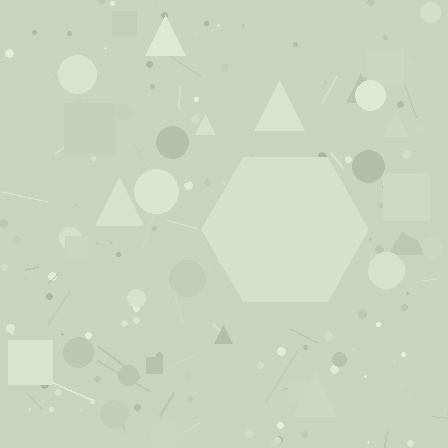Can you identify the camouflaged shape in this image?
The camouflaged shape is a hexagon.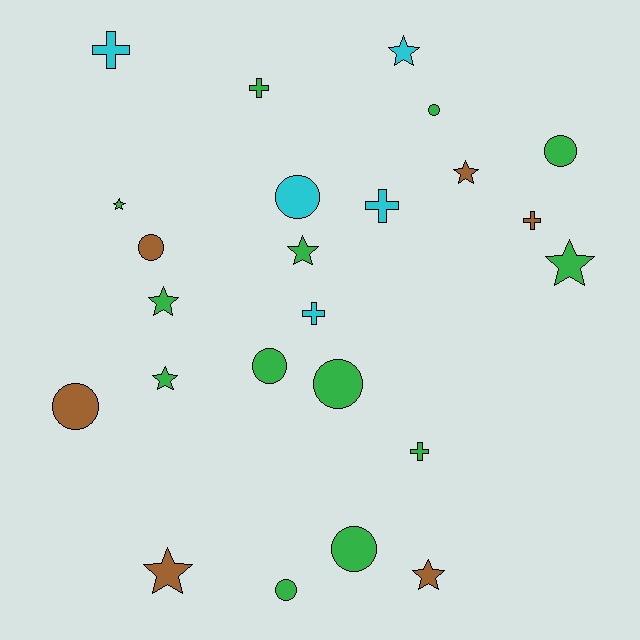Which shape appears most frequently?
Circle, with 9 objects.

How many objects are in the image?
There are 24 objects.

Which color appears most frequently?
Green, with 13 objects.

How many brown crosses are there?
There is 1 brown cross.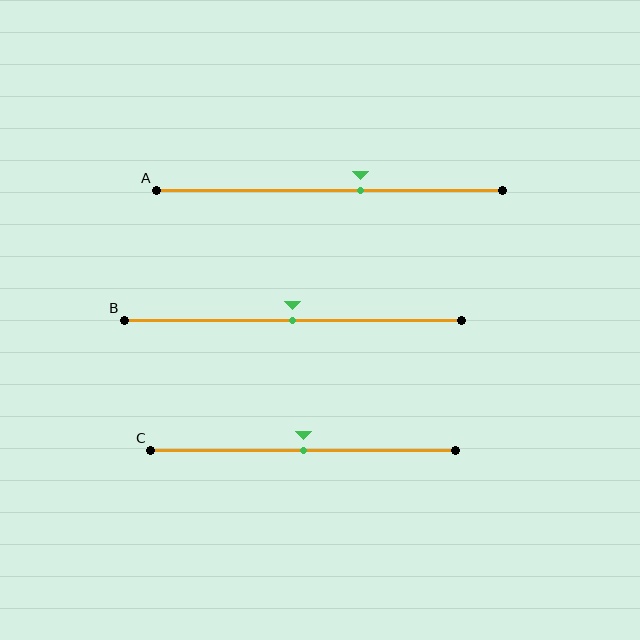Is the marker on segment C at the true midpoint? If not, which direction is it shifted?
Yes, the marker on segment C is at the true midpoint.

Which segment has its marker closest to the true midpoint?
Segment B has its marker closest to the true midpoint.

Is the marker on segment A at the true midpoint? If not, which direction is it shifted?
No, the marker on segment A is shifted to the right by about 9% of the segment length.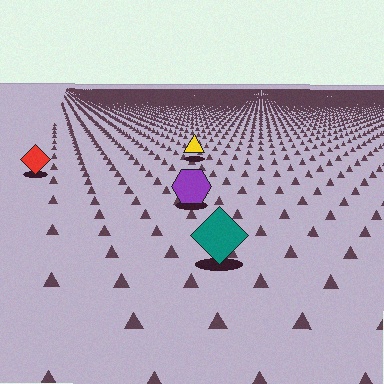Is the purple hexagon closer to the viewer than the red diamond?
Yes. The purple hexagon is closer — you can tell from the texture gradient: the ground texture is coarser near it.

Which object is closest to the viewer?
The teal diamond is closest. The texture marks near it are larger and more spread out.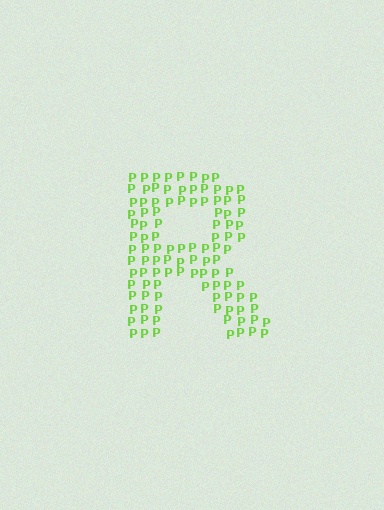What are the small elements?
The small elements are letter P's.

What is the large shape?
The large shape is the letter R.